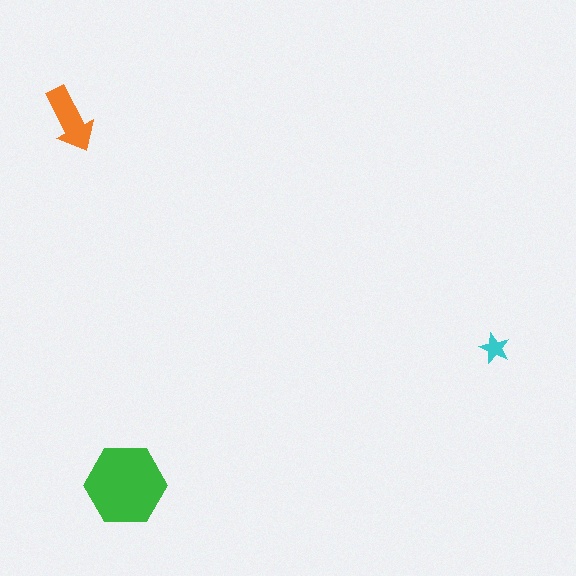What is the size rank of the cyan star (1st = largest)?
3rd.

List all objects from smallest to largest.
The cyan star, the orange arrow, the green hexagon.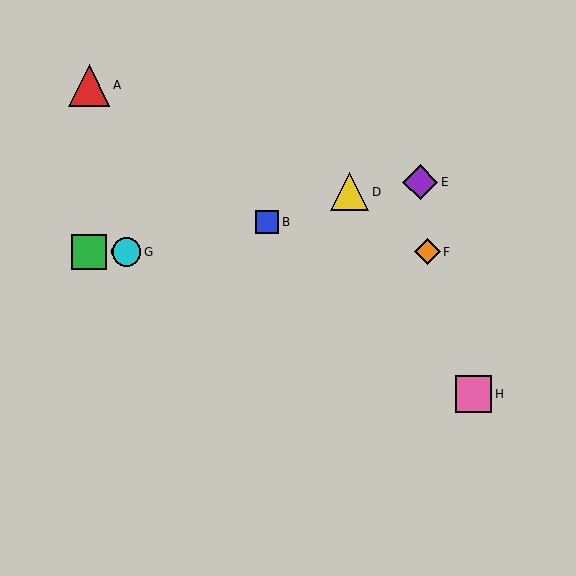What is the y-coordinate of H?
Object H is at y≈394.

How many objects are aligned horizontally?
3 objects (C, F, G) are aligned horizontally.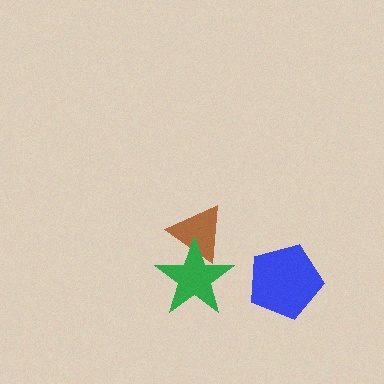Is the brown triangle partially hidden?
Yes, it is partially covered by another shape.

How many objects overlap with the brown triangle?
1 object overlaps with the brown triangle.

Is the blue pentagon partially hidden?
No, no other shape covers it.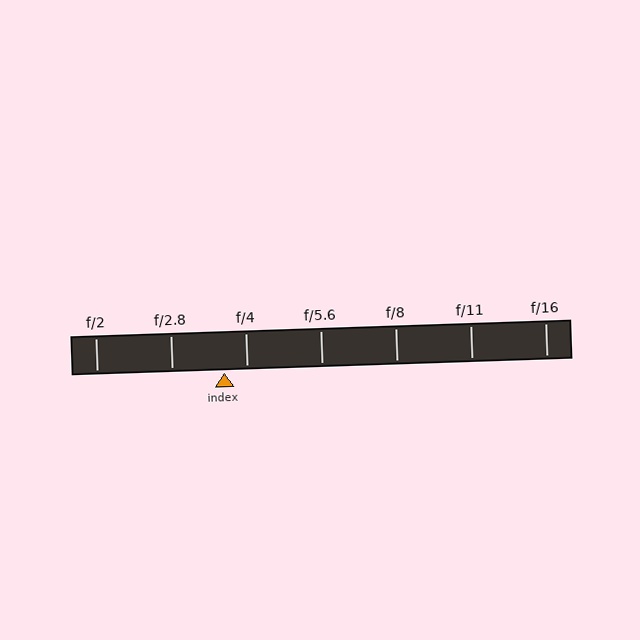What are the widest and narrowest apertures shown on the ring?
The widest aperture shown is f/2 and the narrowest is f/16.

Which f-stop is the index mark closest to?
The index mark is closest to f/4.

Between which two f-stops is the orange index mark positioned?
The index mark is between f/2.8 and f/4.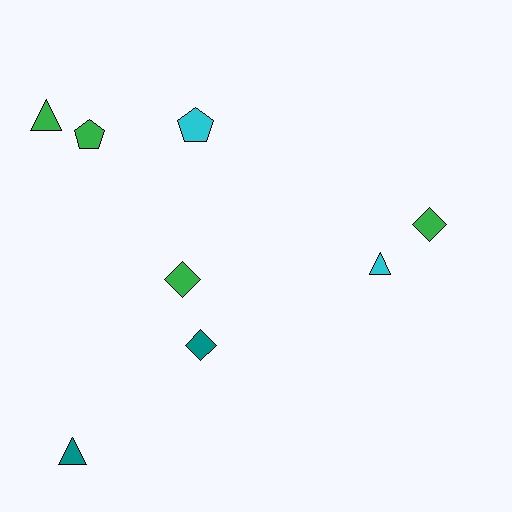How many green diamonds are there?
There are 2 green diamonds.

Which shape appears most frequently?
Triangle, with 3 objects.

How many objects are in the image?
There are 8 objects.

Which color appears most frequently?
Green, with 4 objects.